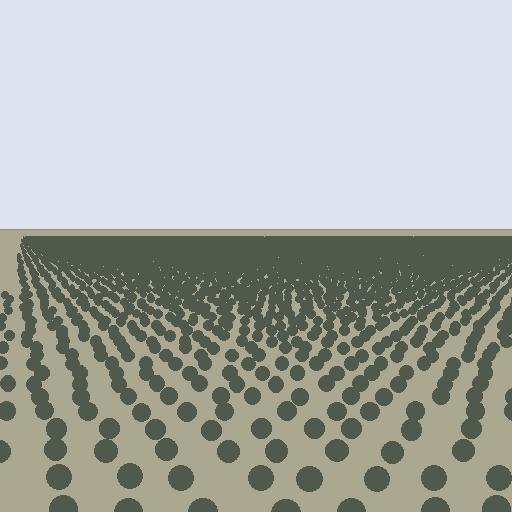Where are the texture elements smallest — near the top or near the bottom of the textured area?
Near the top.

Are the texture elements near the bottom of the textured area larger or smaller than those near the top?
Larger. Near the bottom, elements are closer to the viewer and appear at a bigger on-screen size.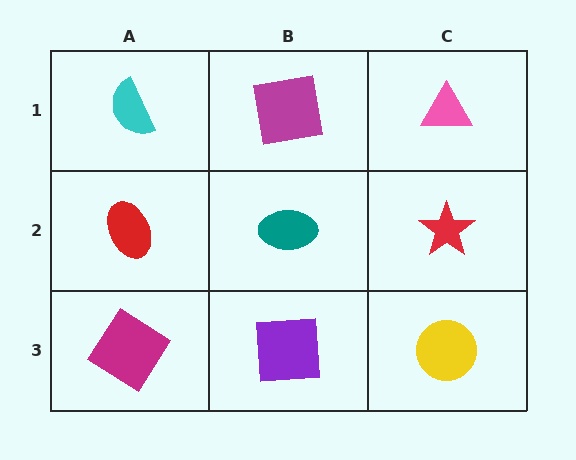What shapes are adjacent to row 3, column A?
A red ellipse (row 2, column A), a purple square (row 3, column B).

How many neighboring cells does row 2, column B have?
4.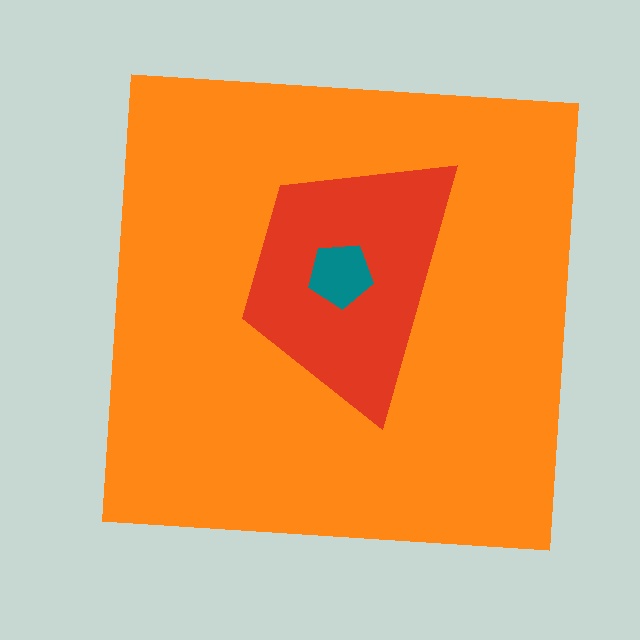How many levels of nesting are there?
3.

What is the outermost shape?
The orange square.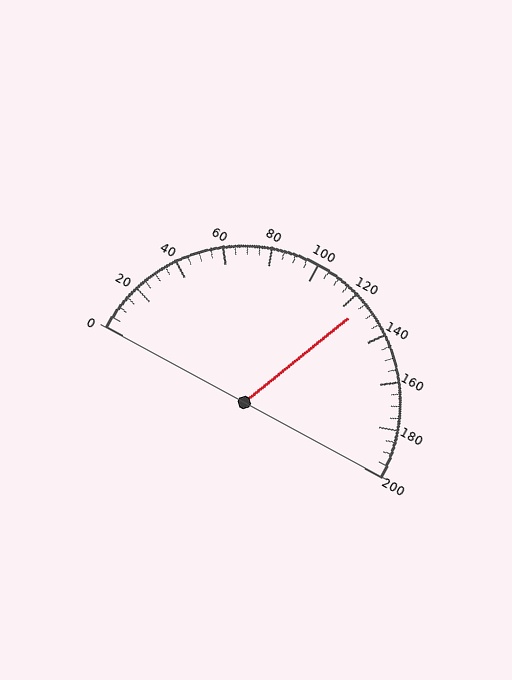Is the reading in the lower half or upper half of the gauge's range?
The reading is in the upper half of the range (0 to 200).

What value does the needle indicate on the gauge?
The needle indicates approximately 125.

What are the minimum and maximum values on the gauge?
The gauge ranges from 0 to 200.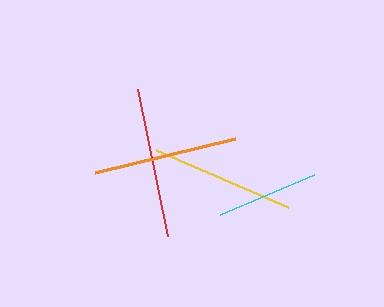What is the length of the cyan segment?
The cyan segment is approximately 102 pixels long.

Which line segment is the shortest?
The cyan line is the shortest at approximately 102 pixels.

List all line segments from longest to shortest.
From longest to shortest: red, orange, yellow, cyan.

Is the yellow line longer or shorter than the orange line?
The orange line is longer than the yellow line.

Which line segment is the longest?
The red line is the longest at approximately 150 pixels.